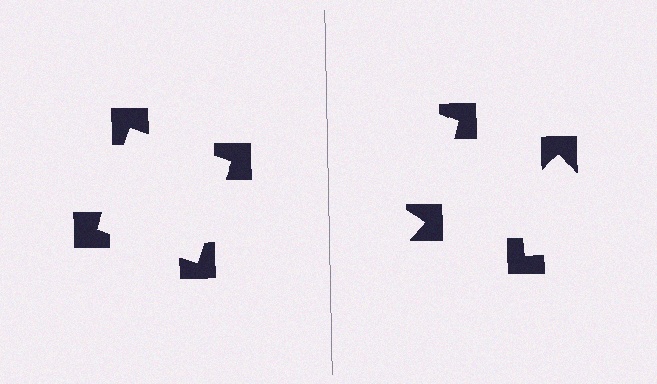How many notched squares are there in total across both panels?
8 — 4 on each side.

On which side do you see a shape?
An illusory square appears on the left side. On the right side the wedge cuts are rotated, so no coherent shape forms.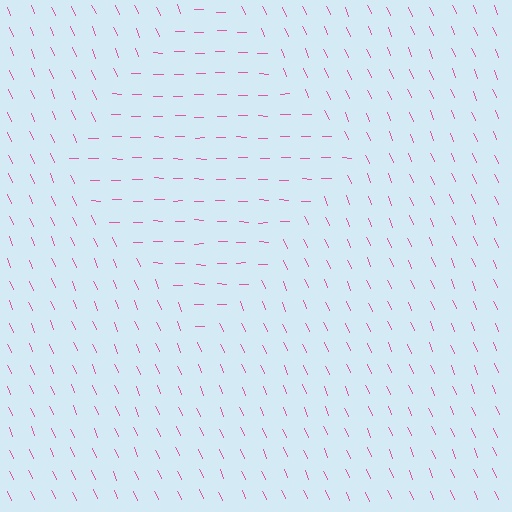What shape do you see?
I see a diamond.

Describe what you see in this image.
The image is filled with small pink line segments. A diamond region in the image has lines oriented differently from the surrounding lines, creating a visible texture boundary.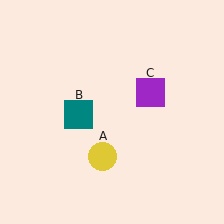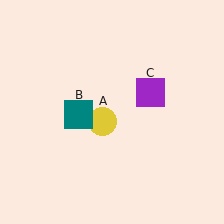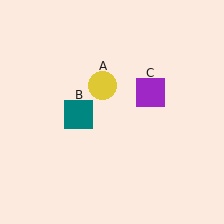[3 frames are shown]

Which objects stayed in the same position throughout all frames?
Teal square (object B) and purple square (object C) remained stationary.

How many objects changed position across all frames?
1 object changed position: yellow circle (object A).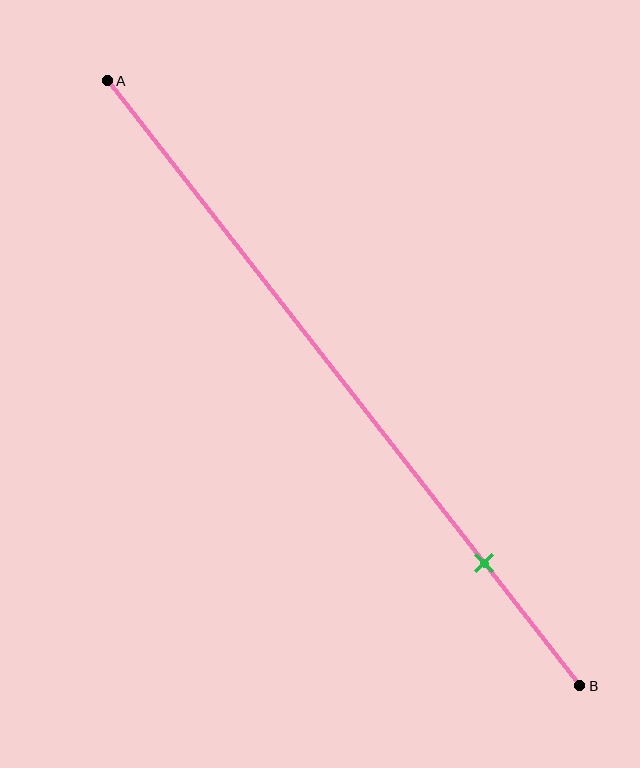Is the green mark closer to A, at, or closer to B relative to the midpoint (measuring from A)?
The green mark is closer to point B than the midpoint of segment AB.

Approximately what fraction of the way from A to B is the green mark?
The green mark is approximately 80% of the way from A to B.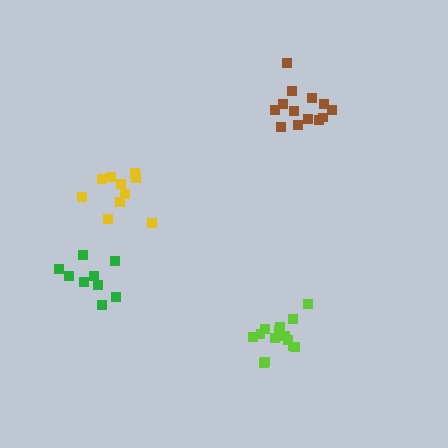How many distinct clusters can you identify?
There are 4 distinct clusters.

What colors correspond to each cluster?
The clusters are colored: yellow, green, brown, lime.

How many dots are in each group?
Group 1: 10 dots, Group 2: 9 dots, Group 3: 14 dots, Group 4: 14 dots (47 total).